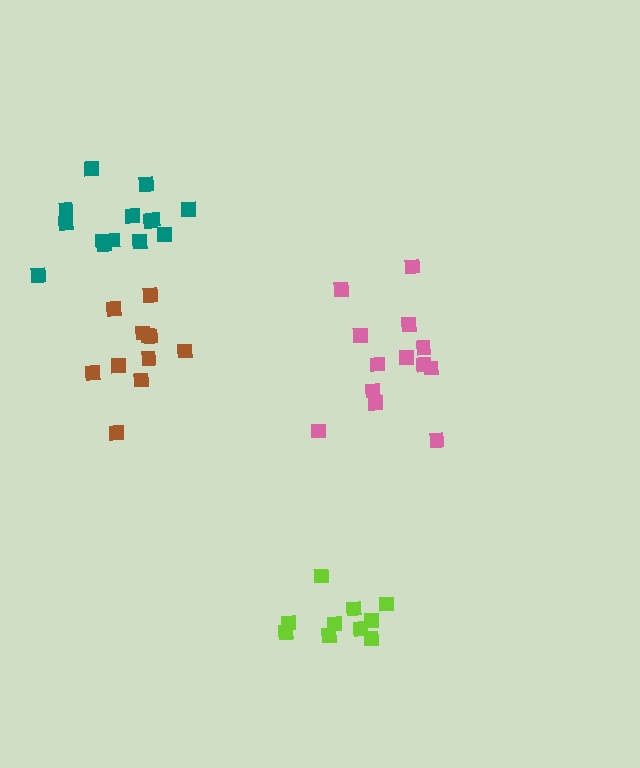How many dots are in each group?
Group 1: 11 dots, Group 2: 13 dots, Group 3: 14 dots, Group 4: 10 dots (48 total).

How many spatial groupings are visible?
There are 4 spatial groupings.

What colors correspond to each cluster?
The clusters are colored: brown, pink, teal, lime.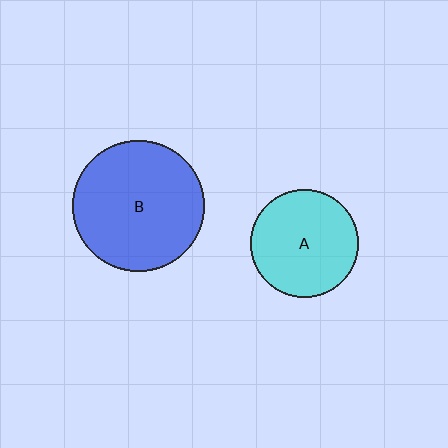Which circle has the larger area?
Circle B (blue).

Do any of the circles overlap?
No, none of the circles overlap.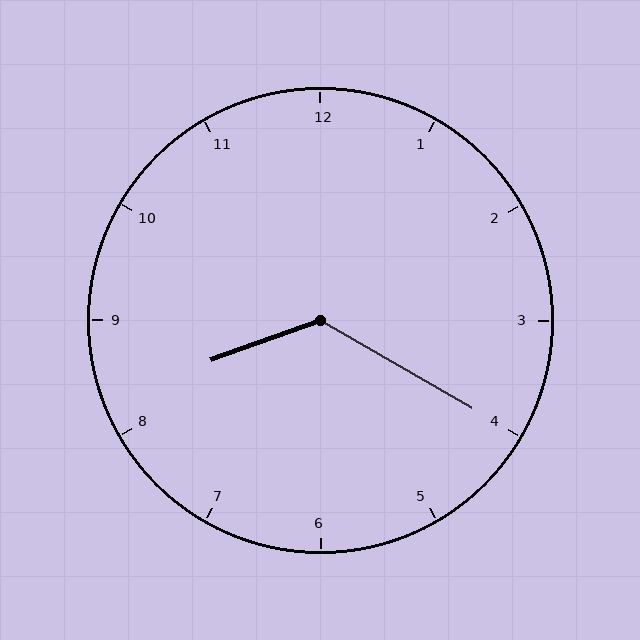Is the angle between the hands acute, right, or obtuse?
It is obtuse.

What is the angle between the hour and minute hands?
Approximately 130 degrees.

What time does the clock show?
8:20.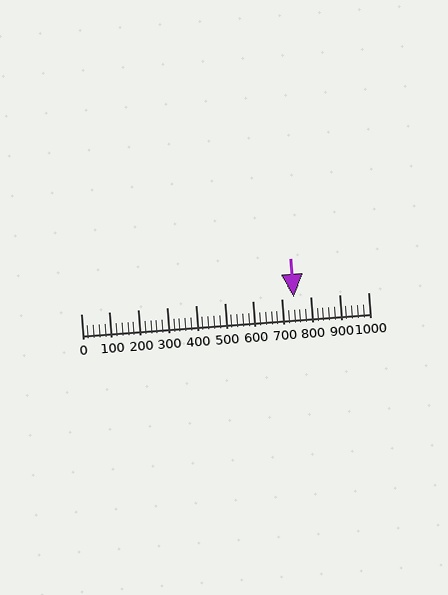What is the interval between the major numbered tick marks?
The major tick marks are spaced 100 units apart.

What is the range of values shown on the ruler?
The ruler shows values from 0 to 1000.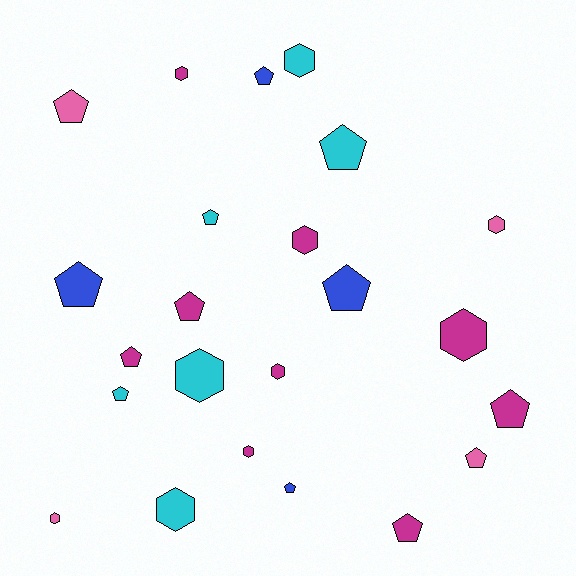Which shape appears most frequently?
Pentagon, with 13 objects.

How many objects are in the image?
There are 23 objects.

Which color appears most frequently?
Magenta, with 9 objects.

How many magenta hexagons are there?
There are 5 magenta hexagons.